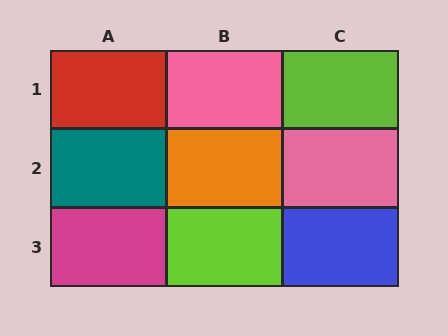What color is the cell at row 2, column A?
Teal.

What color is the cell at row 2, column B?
Orange.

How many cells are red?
1 cell is red.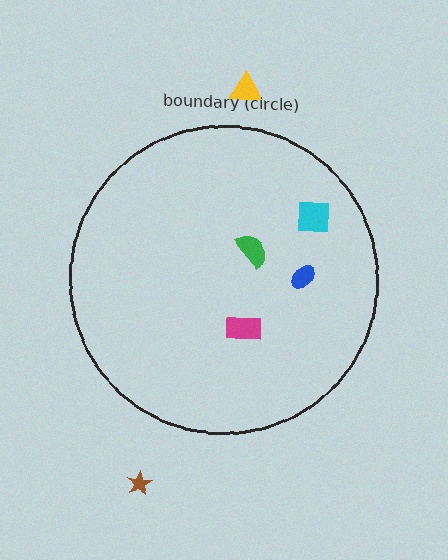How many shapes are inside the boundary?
4 inside, 2 outside.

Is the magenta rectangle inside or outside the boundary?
Inside.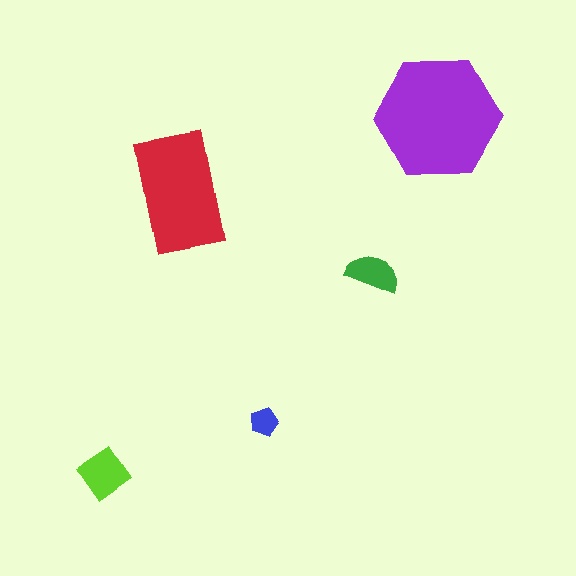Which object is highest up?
The purple hexagon is topmost.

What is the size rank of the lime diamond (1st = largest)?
3rd.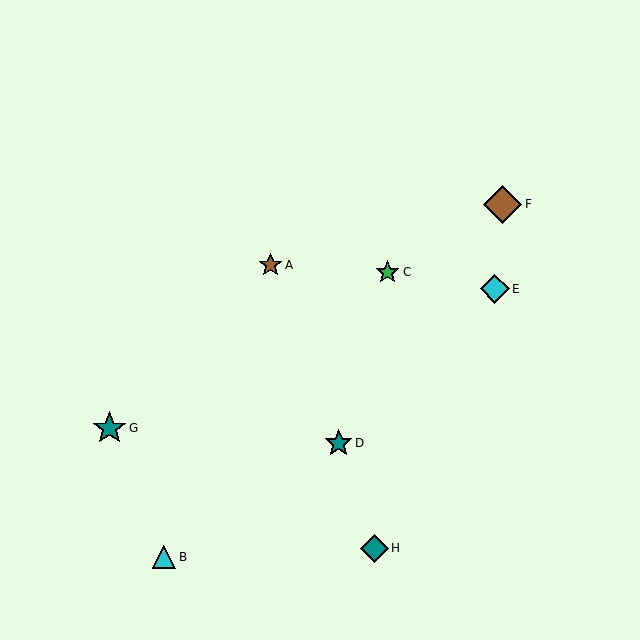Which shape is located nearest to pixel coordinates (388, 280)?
The green star (labeled C) at (388, 272) is nearest to that location.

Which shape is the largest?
The brown diamond (labeled F) is the largest.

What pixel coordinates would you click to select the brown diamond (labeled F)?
Click at (503, 204) to select the brown diamond F.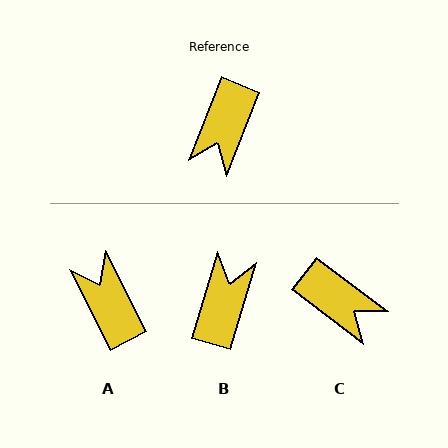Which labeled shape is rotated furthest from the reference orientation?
B, about 174 degrees away.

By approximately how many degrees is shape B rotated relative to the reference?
Approximately 174 degrees clockwise.